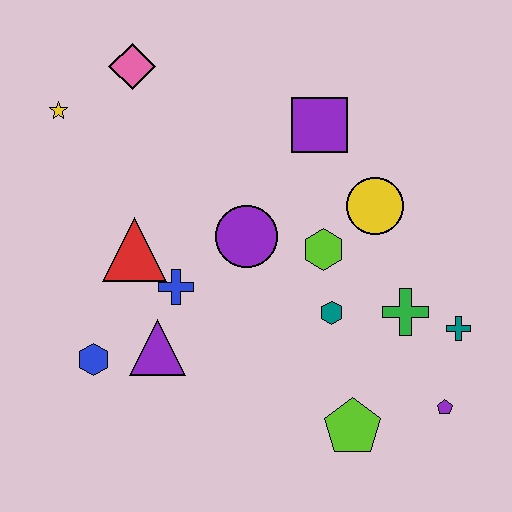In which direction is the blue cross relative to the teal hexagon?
The blue cross is to the left of the teal hexagon.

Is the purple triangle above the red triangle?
No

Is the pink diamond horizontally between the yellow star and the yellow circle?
Yes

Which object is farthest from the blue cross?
The purple pentagon is farthest from the blue cross.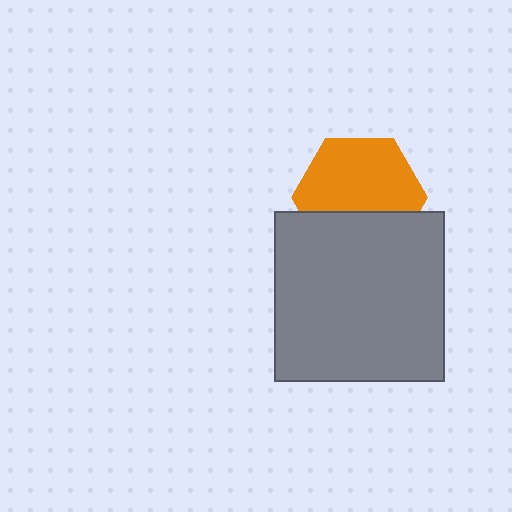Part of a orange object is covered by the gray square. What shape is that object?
It is a hexagon.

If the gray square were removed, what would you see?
You would see the complete orange hexagon.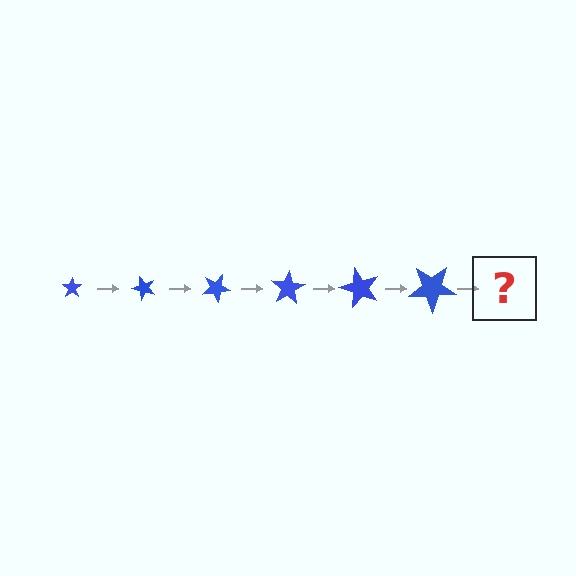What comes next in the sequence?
The next element should be a star, larger than the previous one and rotated 300 degrees from the start.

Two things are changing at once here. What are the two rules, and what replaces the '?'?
The two rules are that the star grows larger each step and it rotates 50 degrees each step. The '?' should be a star, larger than the previous one and rotated 300 degrees from the start.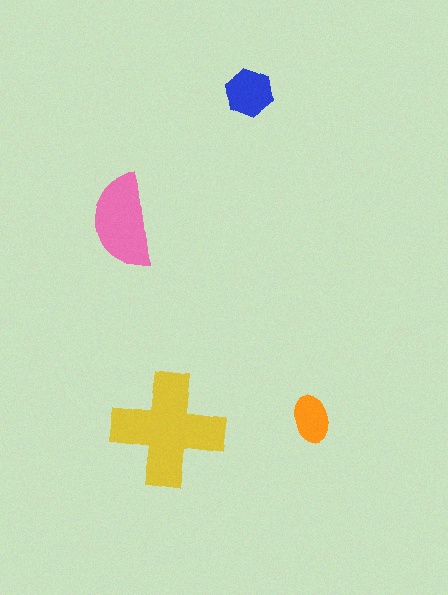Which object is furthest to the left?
The pink semicircle is leftmost.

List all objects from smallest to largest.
The orange ellipse, the blue hexagon, the pink semicircle, the yellow cross.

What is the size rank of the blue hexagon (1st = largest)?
3rd.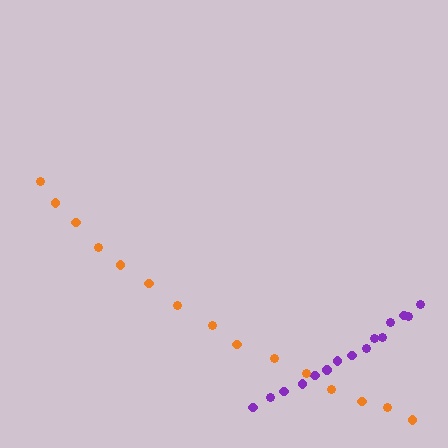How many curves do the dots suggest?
There are 2 distinct paths.